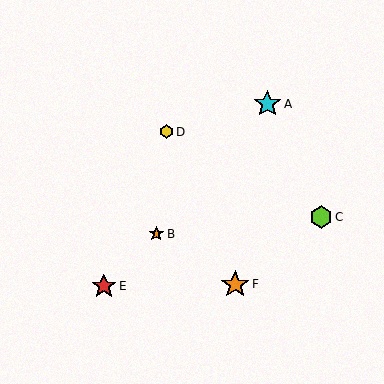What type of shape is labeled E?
Shape E is a red star.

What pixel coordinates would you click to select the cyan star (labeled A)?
Click at (267, 104) to select the cyan star A.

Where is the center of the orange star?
The center of the orange star is at (235, 284).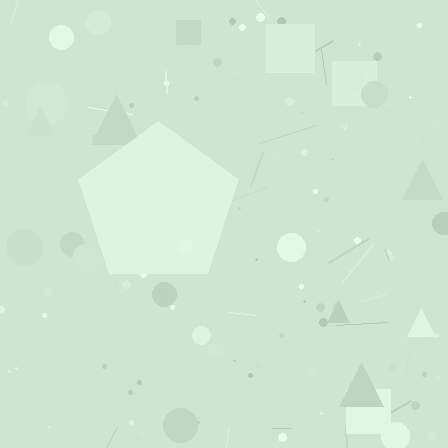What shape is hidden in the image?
A pentagon is hidden in the image.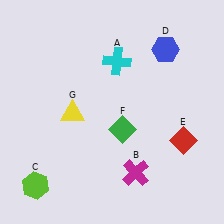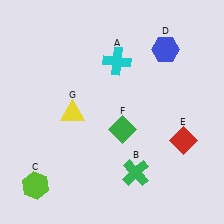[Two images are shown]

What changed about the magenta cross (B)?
In Image 1, B is magenta. In Image 2, it changed to green.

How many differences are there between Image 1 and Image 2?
There is 1 difference between the two images.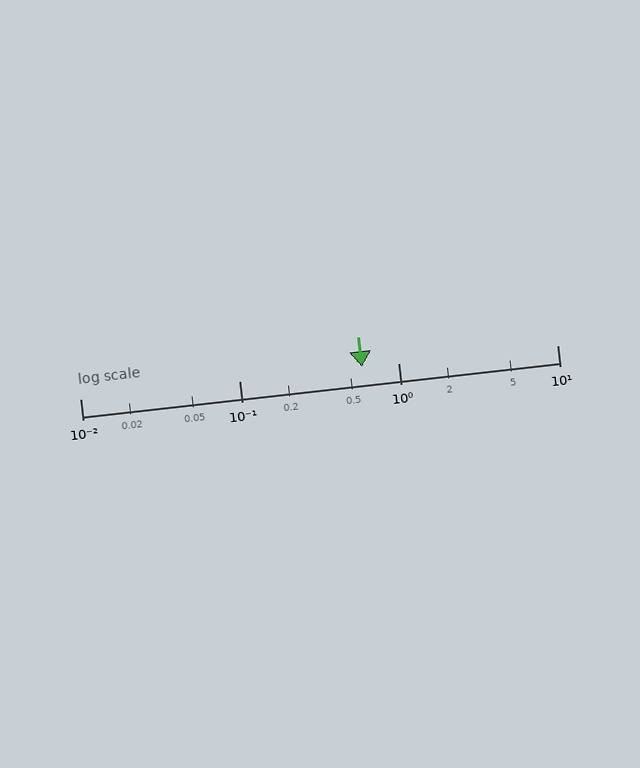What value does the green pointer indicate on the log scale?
The pointer indicates approximately 0.59.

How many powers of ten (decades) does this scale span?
The scale spans 3 decades, from 0.01 to 10.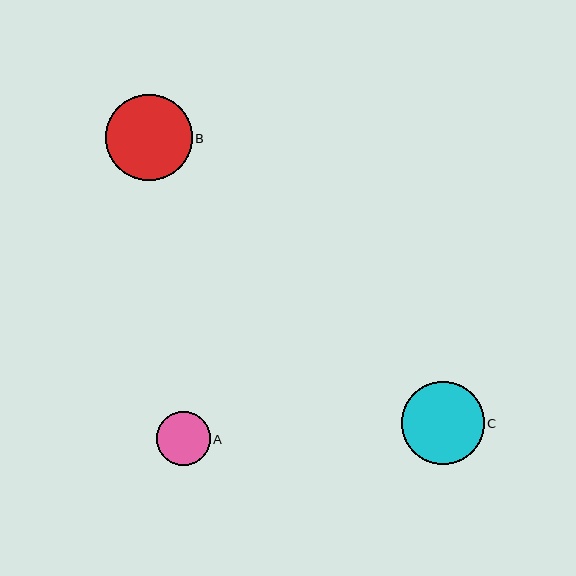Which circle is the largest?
Circle B is the largest with a size of approximately 86 pixels.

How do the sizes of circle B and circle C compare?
Circle B and circle C are approximately the same size.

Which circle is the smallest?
Circle A is the smallest with a size of approximately 54 pixels.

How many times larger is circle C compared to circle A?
Circle C is approximately 1.5 times the size of circle A.